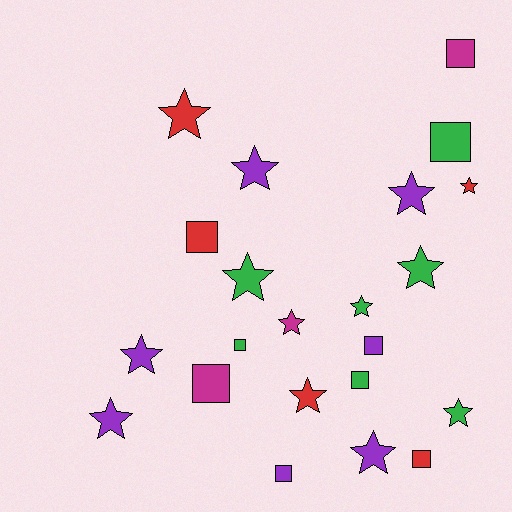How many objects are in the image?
There are 22 objects.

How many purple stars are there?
There are 5 purple stars.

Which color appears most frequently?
Purple, with 7 objects.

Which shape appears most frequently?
Star, with 13 objects.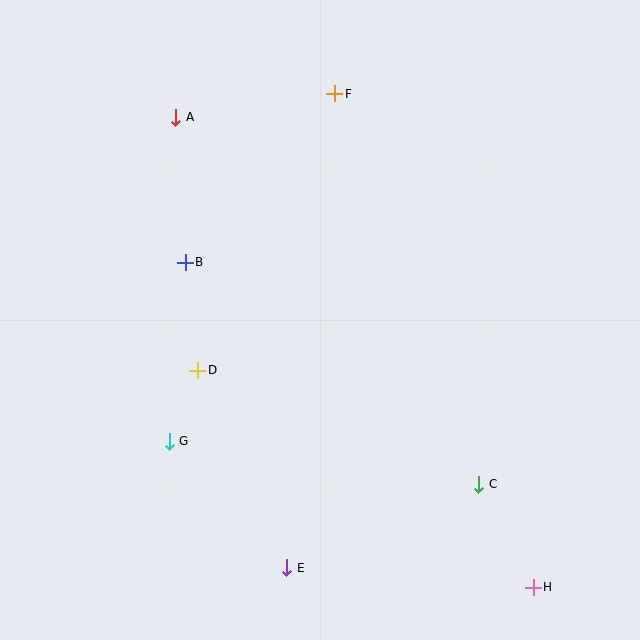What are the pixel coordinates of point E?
Point E is at (287, 568).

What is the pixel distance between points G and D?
The distance between G and D is 76 pixels.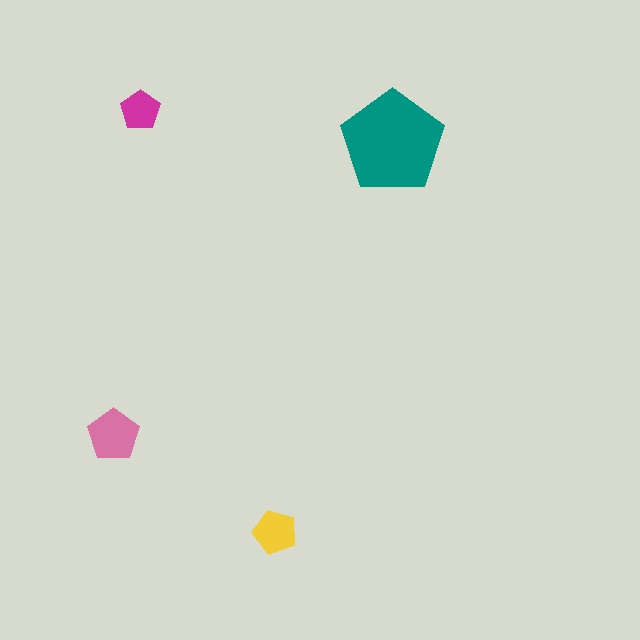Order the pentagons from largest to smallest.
the teal one, the pink one, the yellow one, the magenta one.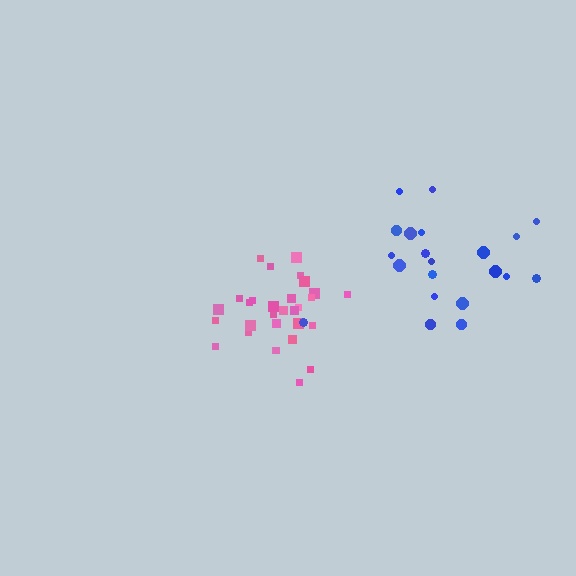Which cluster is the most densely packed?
Pink.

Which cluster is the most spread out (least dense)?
Blue.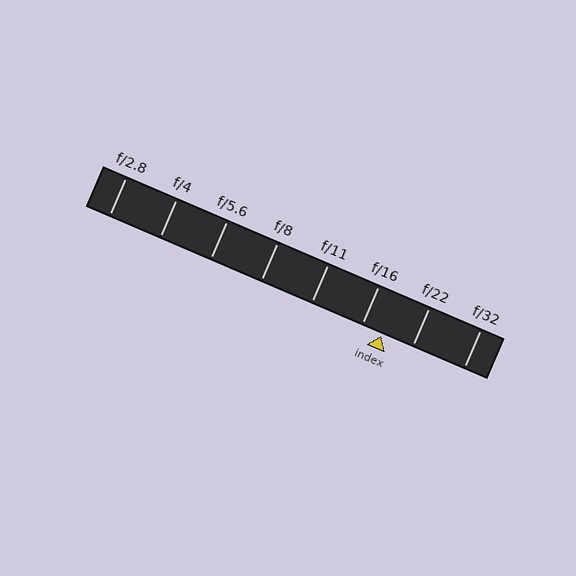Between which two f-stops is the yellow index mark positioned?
The index mark is between f/16 and f/22.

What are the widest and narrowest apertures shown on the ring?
The widest aperture shown is f/2.8 and the narrowest is f/32.